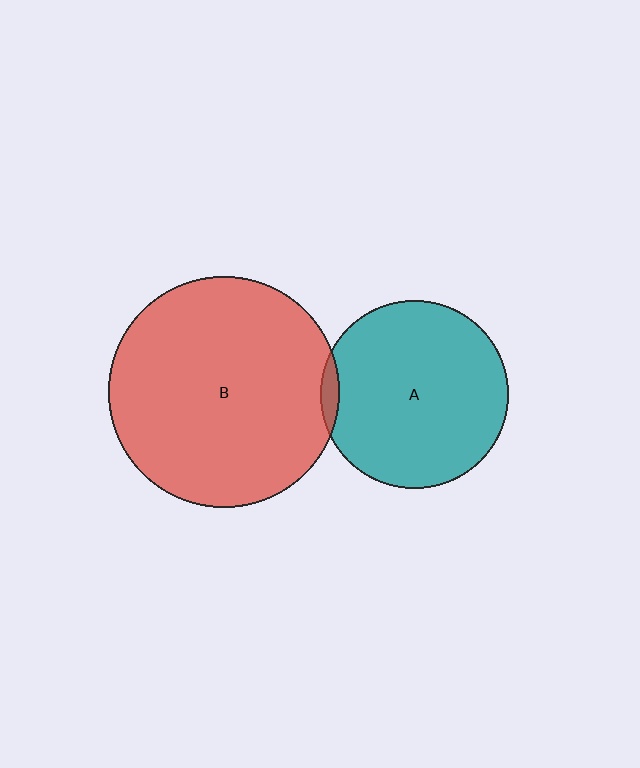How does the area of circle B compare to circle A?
Approximately 1.5 times.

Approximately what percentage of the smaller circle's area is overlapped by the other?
Approximately 5%.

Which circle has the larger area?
Circle B (red).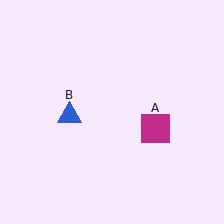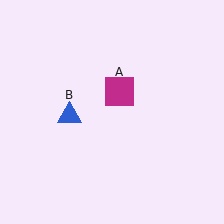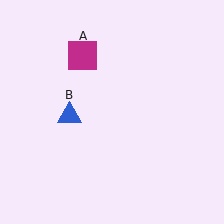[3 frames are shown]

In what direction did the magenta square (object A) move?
The magenta square (object A) moved up and to the left.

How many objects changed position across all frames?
1 object changed position: magenta square (object A).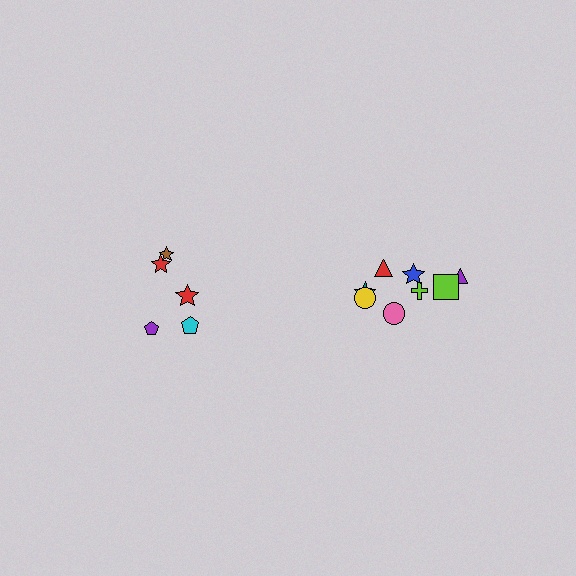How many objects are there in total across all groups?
There are 13 objects.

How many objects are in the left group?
There are 5 objects.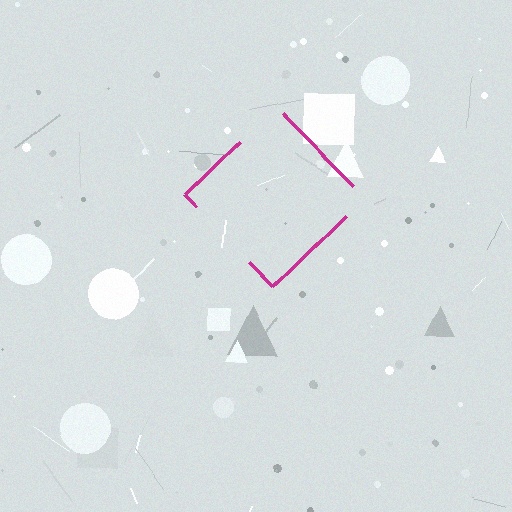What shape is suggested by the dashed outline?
The dashed outline suggests a diamond.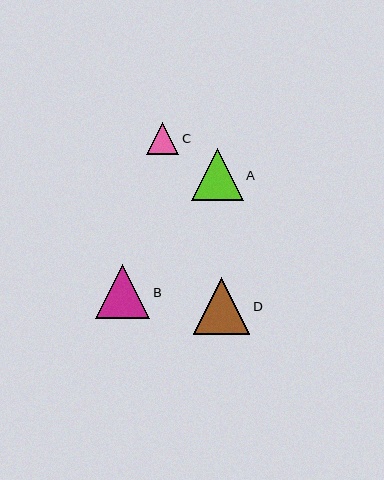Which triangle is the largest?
Triangle D is the largest with a size of approximately 57 pixels.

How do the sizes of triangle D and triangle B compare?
Triangle D and triangle B are approximately the same size.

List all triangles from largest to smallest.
From largest to smallest: D, B, A, C.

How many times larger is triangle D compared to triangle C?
Triangle D is approximately 1.8 times the size of triangle C.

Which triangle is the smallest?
Triangle C is the smallest with a size of approximately 32 pixels.